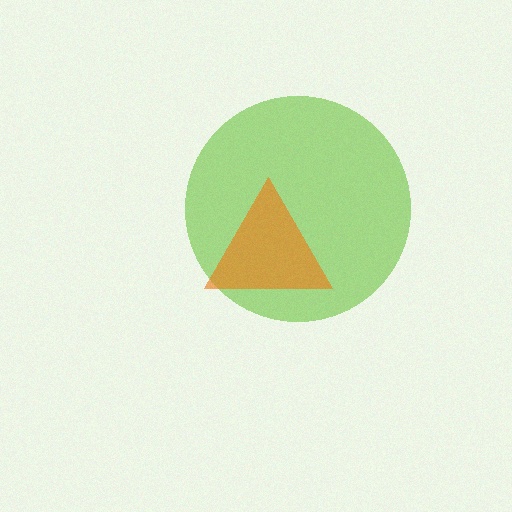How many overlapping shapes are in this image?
There are 2 overlapping shapes in the image.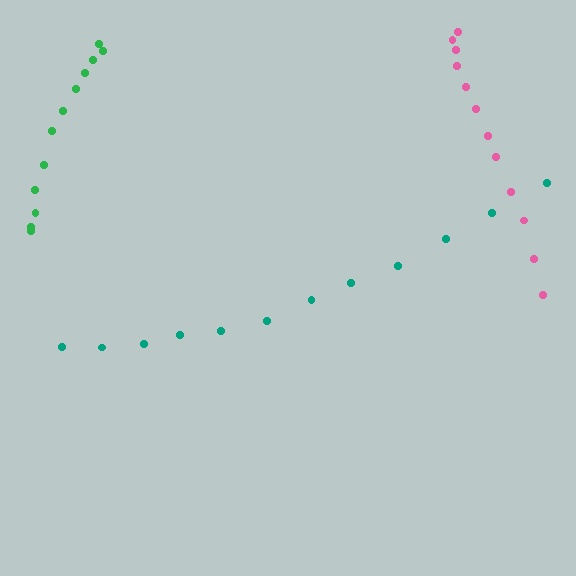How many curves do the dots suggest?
There are 3 distinct paths.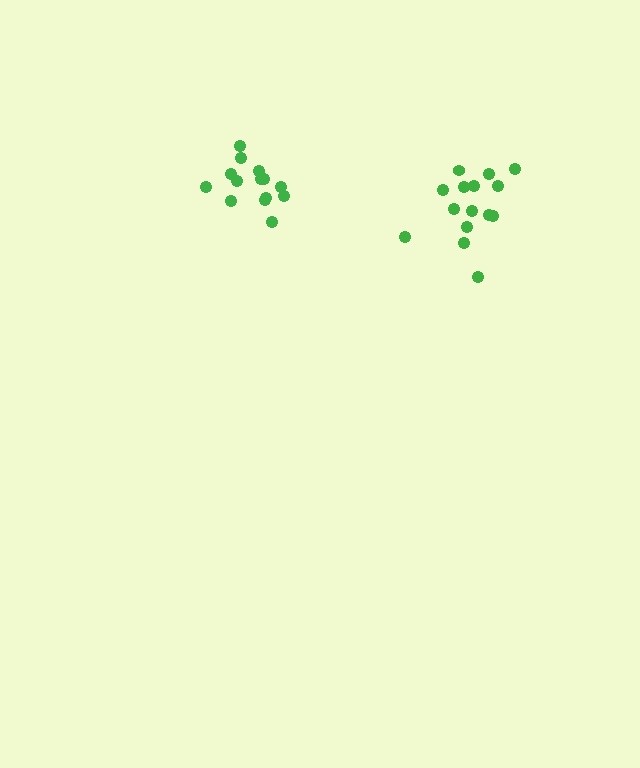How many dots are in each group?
Group 1: 14 dots, Group 2: 15 dots (29 total).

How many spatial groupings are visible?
There are 2 spatial groupings.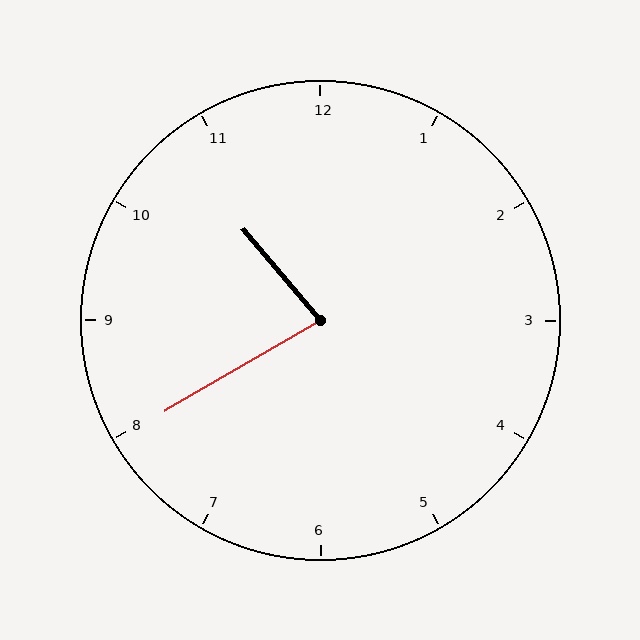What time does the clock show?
10:40.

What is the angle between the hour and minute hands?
Approximately 80 degrees.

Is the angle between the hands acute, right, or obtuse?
It is acute.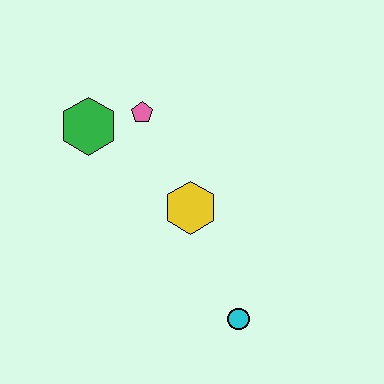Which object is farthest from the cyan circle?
The green hexagon is farthest from the cyan circle.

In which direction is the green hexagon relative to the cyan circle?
The green hexagon is above the cyan circle.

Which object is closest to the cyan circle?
The yellow hexagon is closest to the cyan circle.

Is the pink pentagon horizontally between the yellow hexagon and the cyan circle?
No